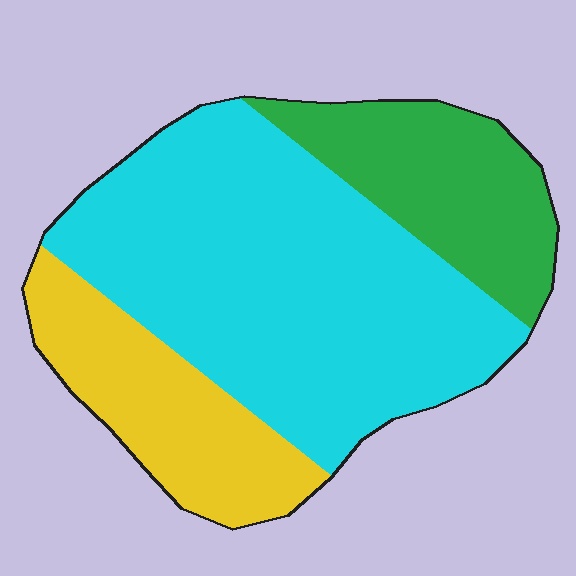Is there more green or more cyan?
Cyan.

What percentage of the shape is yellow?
Yellow covers 21% of the shape.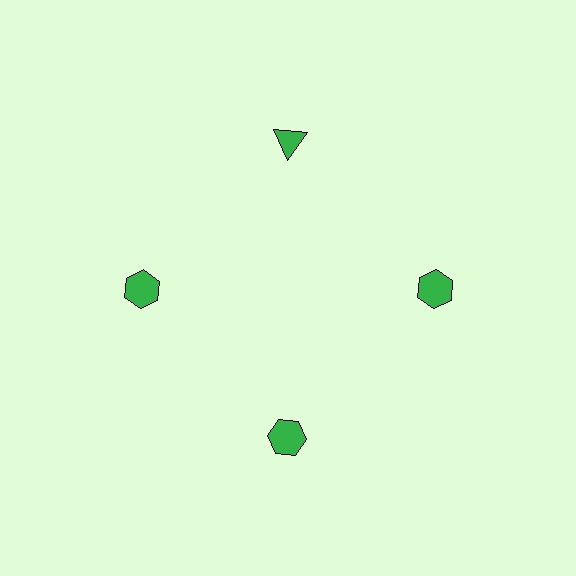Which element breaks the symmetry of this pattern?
The green triangle at roughly the 12 o'clock position breaks the symmetry. All other shapes are green hexagons.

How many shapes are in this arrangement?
There are 4 shapes arranged in a ring pattern.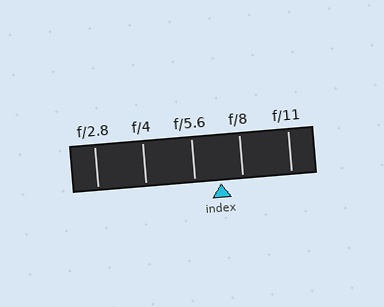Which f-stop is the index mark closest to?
The index mark is closest to f/8.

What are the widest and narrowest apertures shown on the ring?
The widest aperture shown is f/2.8 and the narrowest is f/11.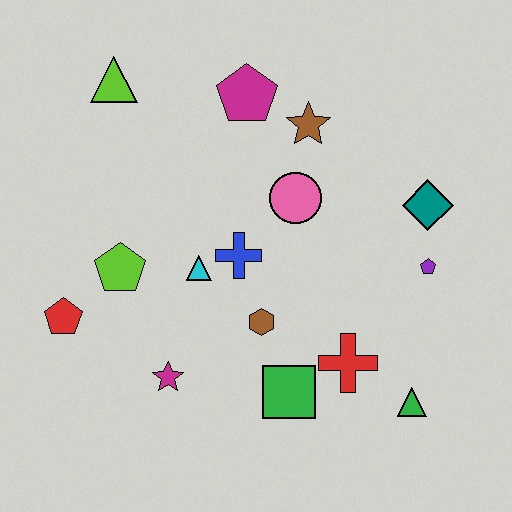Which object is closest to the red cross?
The green square is closest to the red cross.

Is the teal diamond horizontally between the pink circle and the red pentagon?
No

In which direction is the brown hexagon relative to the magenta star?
The brown hexagon is to the right of the magenta star.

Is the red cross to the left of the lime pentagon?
No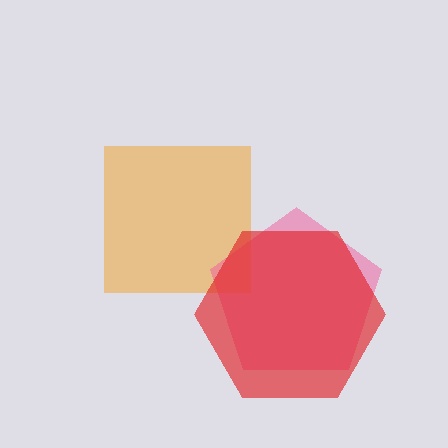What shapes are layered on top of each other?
The layered shapes are: an orange square, a pink pentagon, a red hexagon.